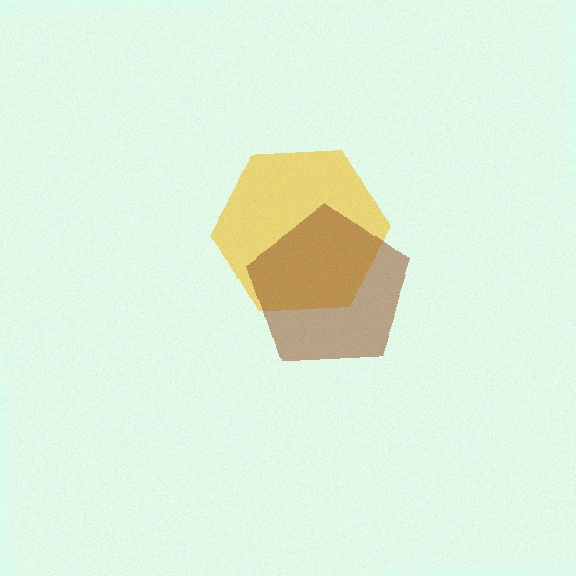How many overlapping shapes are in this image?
There are 2 overlapping shapes in the image.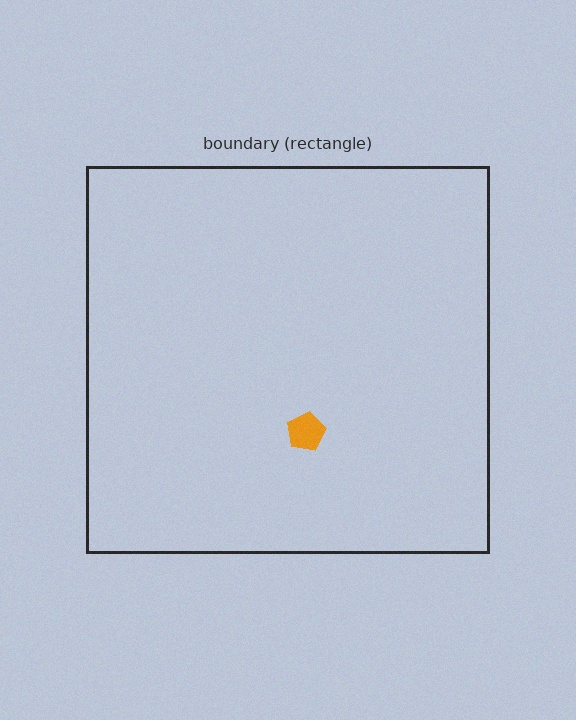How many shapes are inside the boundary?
1 inside, 0 outside.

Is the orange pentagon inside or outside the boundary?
Inside.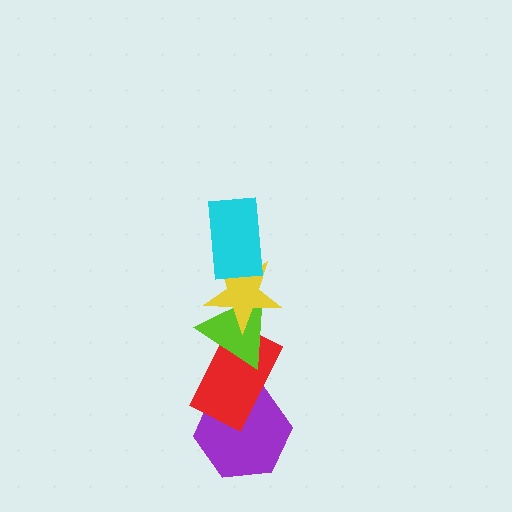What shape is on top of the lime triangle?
The yellow star is on top of the lime triangle.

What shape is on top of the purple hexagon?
The red rectangle is on top of the purple hexagon.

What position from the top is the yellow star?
The yellow star is 2nd from the top.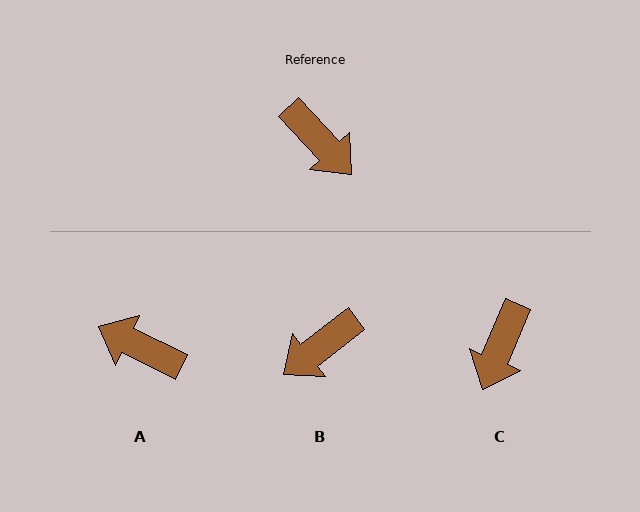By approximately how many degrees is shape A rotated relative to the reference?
Approximately 159 degrees clockwise.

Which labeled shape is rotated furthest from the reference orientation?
A, about 159 degrees away.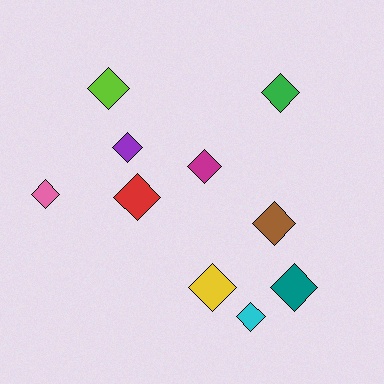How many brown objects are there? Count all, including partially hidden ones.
There is 1 brown object.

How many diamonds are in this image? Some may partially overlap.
There are 10 diamonds.